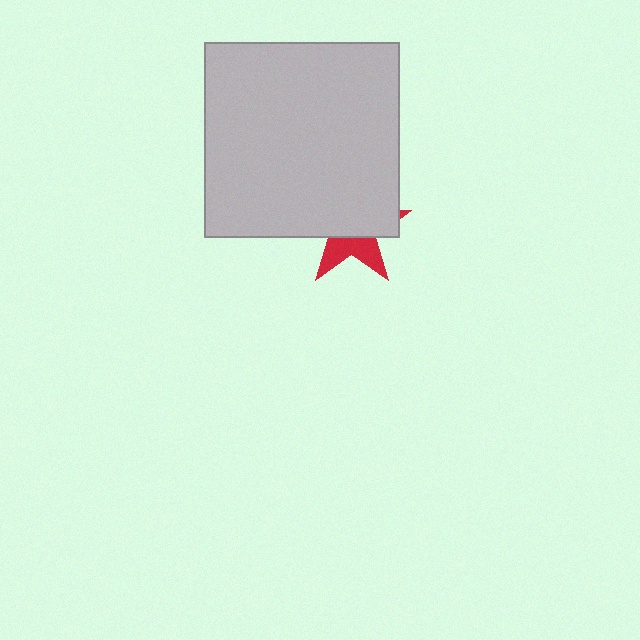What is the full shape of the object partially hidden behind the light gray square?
The partially hidden object is a red star.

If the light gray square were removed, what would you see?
You would see the complete red star.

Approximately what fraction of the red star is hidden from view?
Roughly 62% of the red star is hidden behind the light gray square.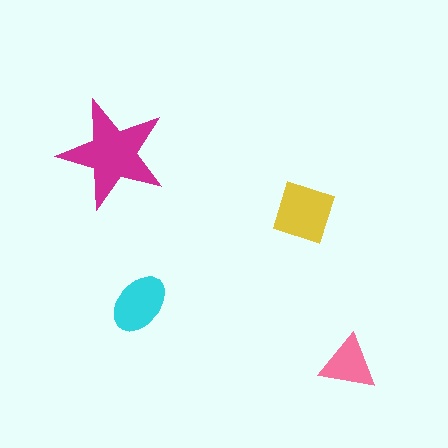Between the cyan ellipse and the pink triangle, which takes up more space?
The cyan ellipse.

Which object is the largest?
The magenta star.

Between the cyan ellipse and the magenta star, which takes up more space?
The magenta star.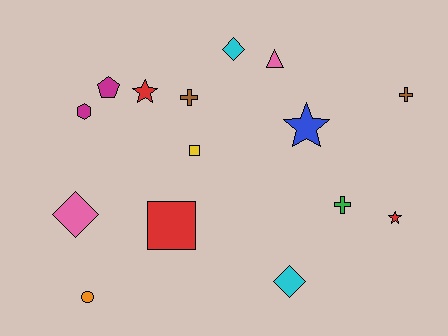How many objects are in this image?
There are 15 objects.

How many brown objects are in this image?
There are 2 brown objects.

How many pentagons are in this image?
There is 1 pentagon.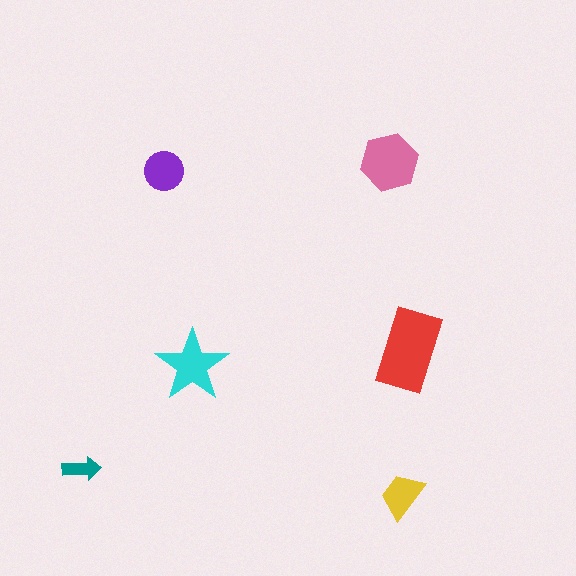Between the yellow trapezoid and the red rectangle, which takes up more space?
The red rectangle.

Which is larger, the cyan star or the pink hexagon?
The pink hexagon.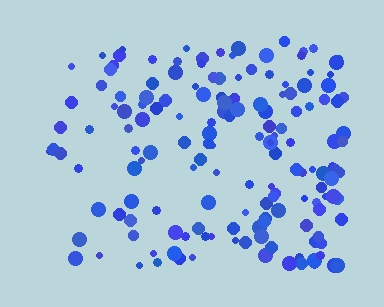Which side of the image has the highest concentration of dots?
The right.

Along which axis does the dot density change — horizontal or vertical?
Horizontal.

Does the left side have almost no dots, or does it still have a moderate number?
Still a moderate number, just noticeably fewer than the right.